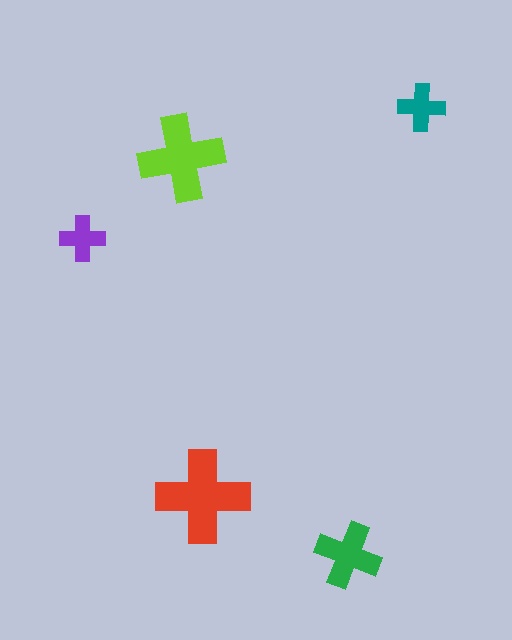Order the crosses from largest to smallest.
the red one, the lime one, the green one, the teal one, the purple one.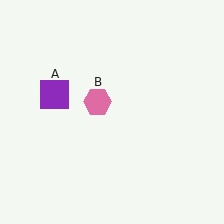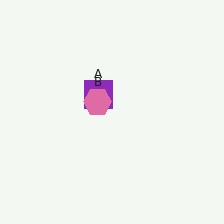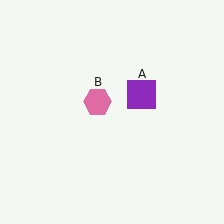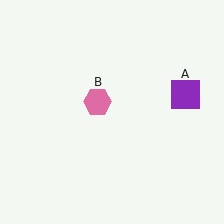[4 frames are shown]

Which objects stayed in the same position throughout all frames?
Pink hexagon (object B) remained stationary.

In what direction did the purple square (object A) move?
The purple square (object A) moved right.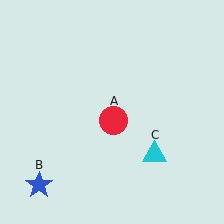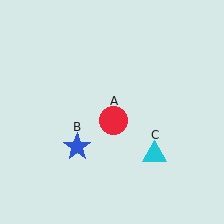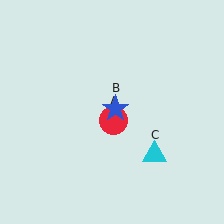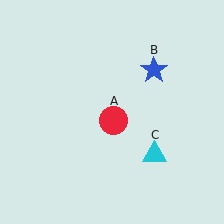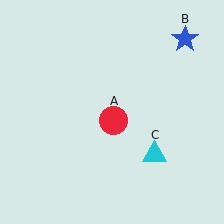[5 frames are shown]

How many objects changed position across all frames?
1 object changed position: blue star (object B).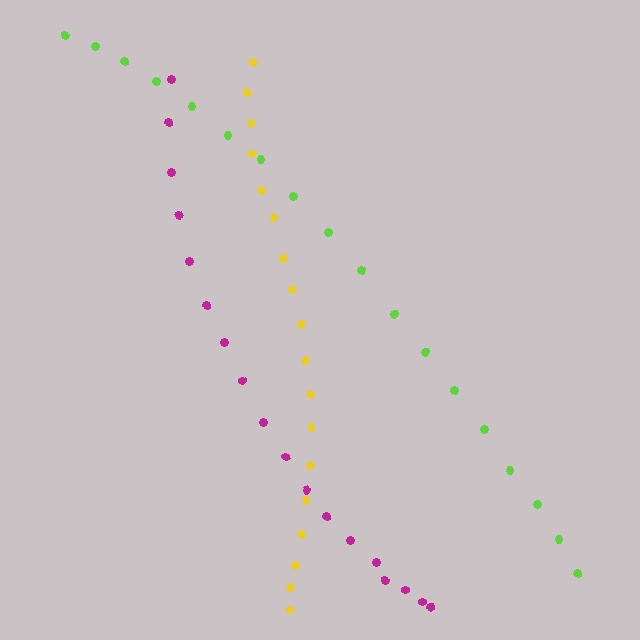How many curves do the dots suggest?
There are 3 distinct paths.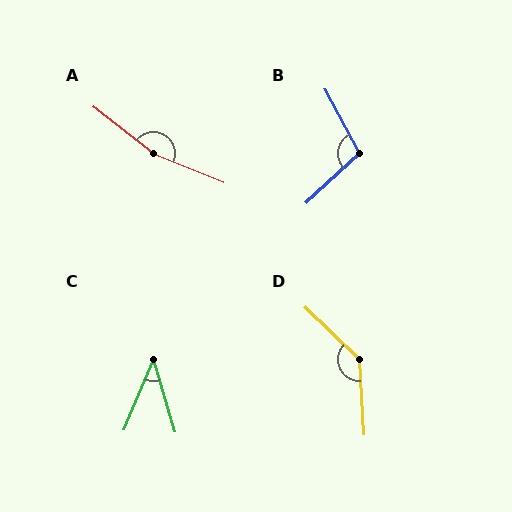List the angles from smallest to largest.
C (39°), B (105°), D (137°), A (164°).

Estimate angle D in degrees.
Approximately 137 degrees.